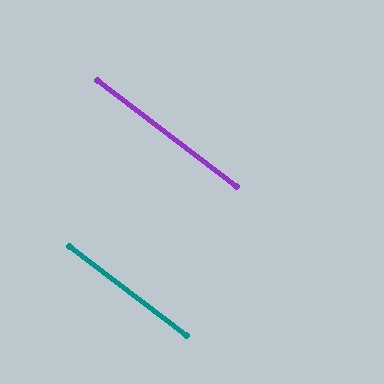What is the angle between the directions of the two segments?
Approximately 0 degrees.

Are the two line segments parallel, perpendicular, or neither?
Parallel — their directions differ by only 0.0°.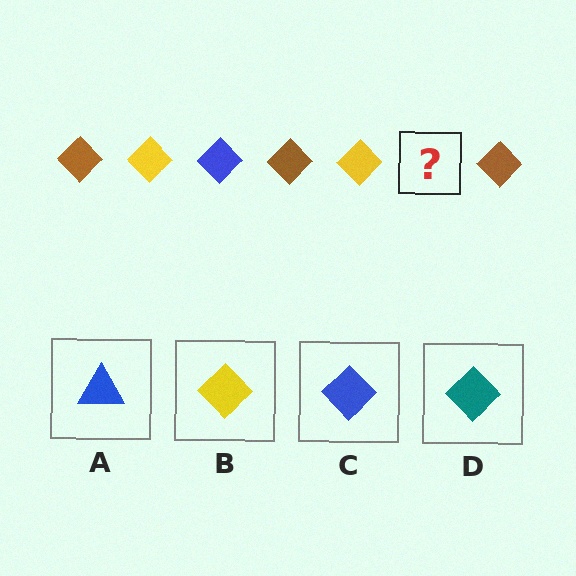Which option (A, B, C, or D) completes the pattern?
C.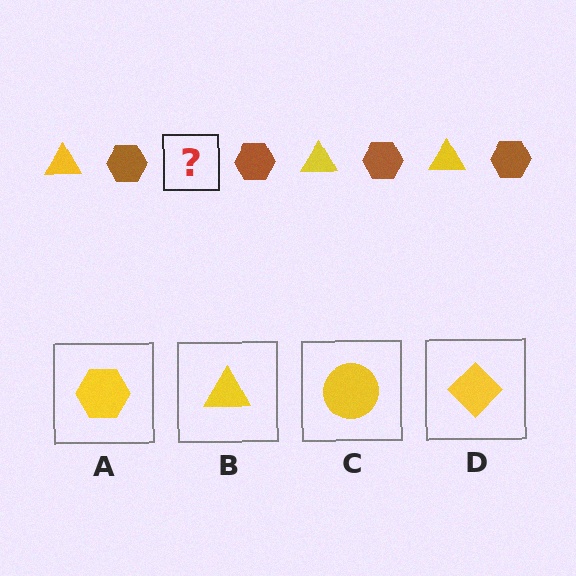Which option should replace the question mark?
Option B.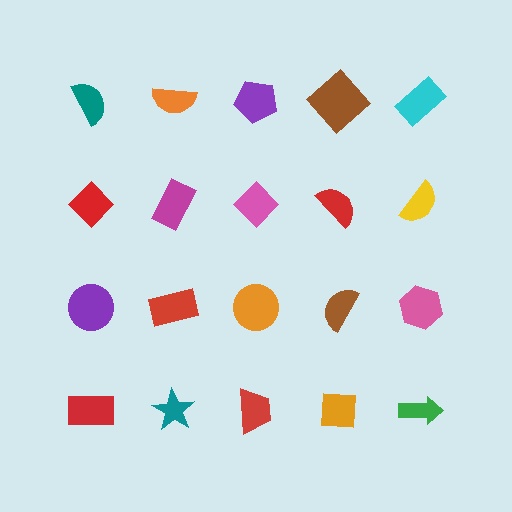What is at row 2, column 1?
A red diamond.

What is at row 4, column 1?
A red rectangle.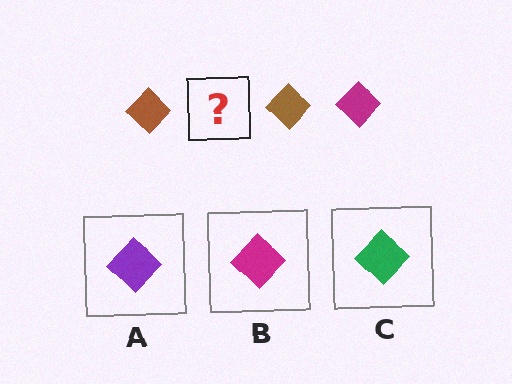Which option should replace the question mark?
Option B.